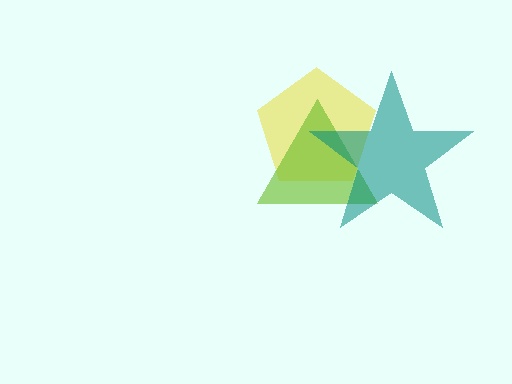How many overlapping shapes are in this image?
There are 3 overlapping shapes in the image.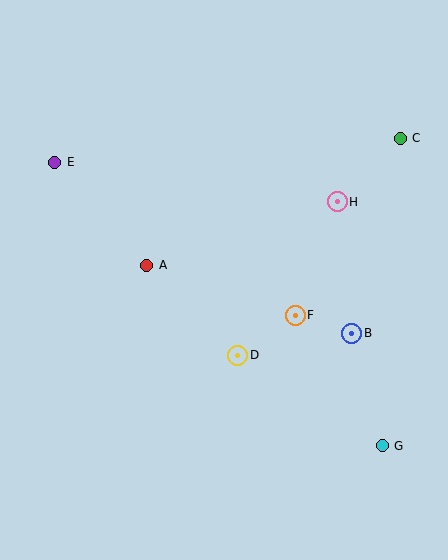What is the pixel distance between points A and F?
The distance between A and F is 157 pixels.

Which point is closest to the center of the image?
Point D at (238, 355) is closest to the center.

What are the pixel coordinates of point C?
Point C is at (400, 138).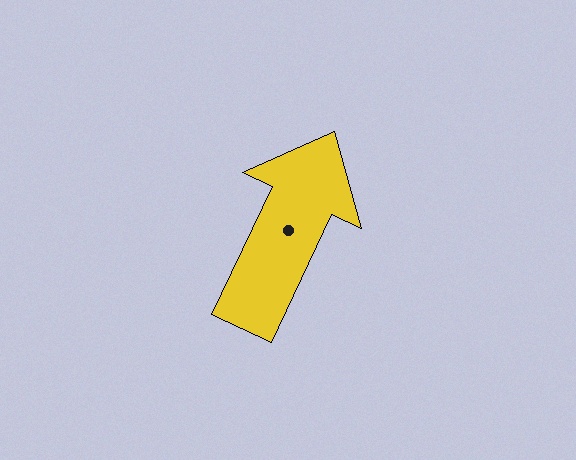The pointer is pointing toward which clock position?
Roughly 1 o'clock.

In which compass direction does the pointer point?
Northeast.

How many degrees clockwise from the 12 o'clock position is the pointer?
Approximately 25 degrees.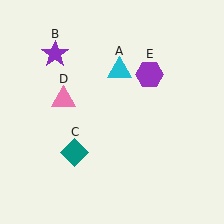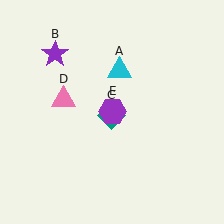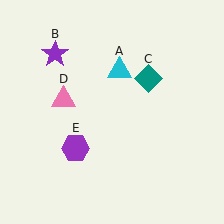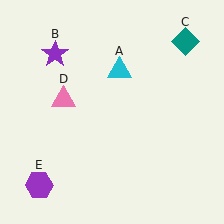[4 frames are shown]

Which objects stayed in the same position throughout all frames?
Cyan triangle (object A) and purple star (object B) and pink triangle (object D) remained stationary.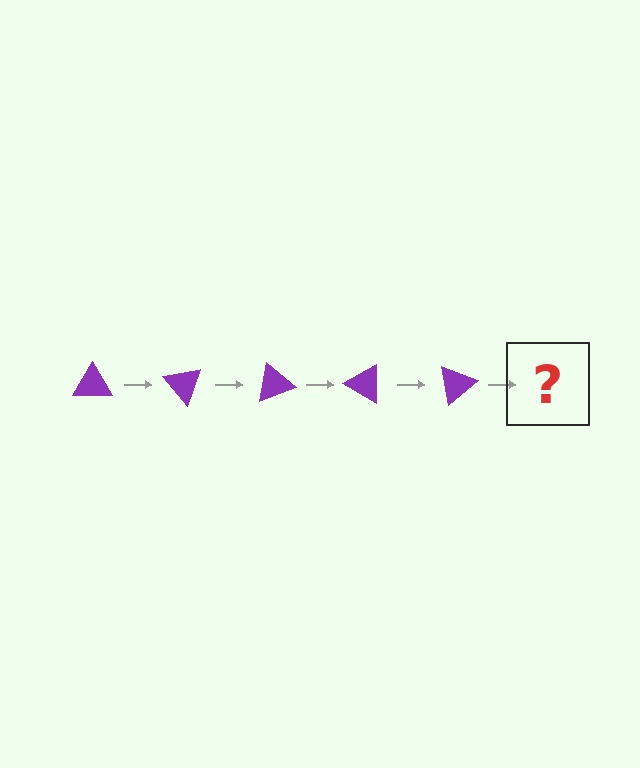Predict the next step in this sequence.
The next step is a purple triangle rotated 250 degrees.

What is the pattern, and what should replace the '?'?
The pattern is that the triangle rotates 50 degrees each step. The '?' should be a purple triangle rotated 250 degrees.